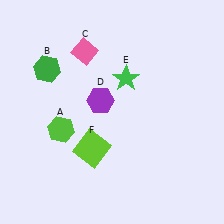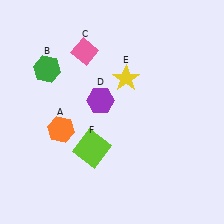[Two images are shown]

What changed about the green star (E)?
In Image 1, E is green. In Image 2, it changed to yellow.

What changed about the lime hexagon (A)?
In Image 1, A is lime. In Image 2, it changed to orange.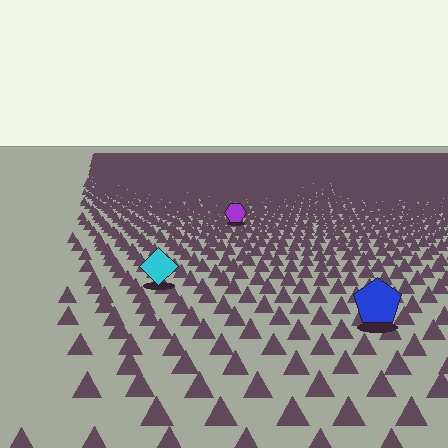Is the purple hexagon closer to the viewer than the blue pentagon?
No. The blue pentagon is closer — you can tell from the texture gradient: the ground texture is coarser near it.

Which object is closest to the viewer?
The blue pentagon is closest. The texture marks near it are larger and more spread out.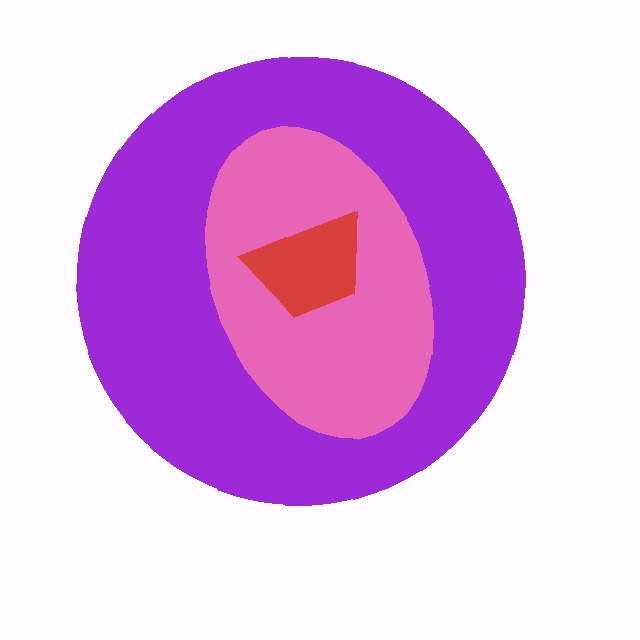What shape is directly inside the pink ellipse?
The red trapezoid.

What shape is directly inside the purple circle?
The pink ellipse.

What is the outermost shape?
The purple circle.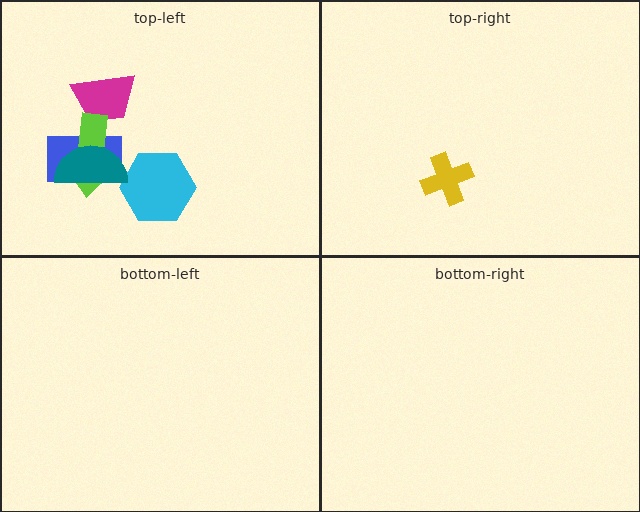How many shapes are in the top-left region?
5.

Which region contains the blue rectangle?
The top-left region.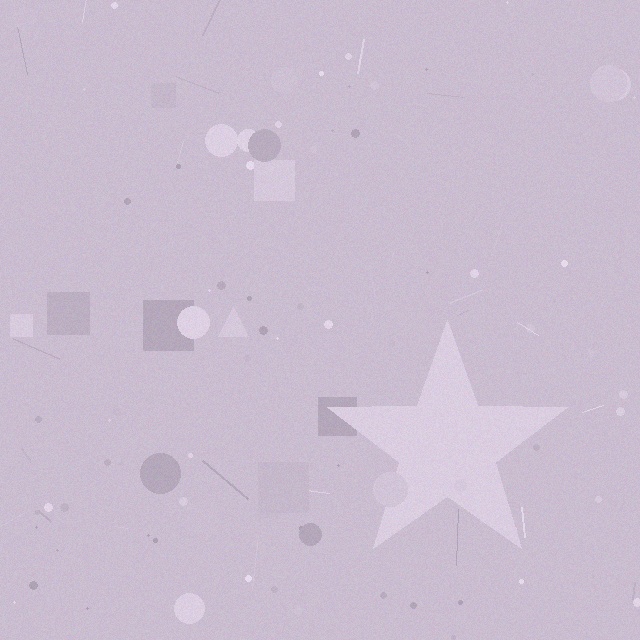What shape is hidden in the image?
A star is hidden in the image.